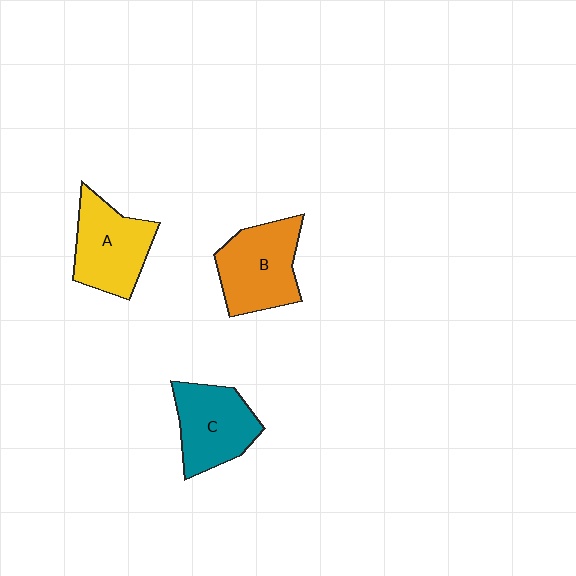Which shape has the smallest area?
Shape C (teal).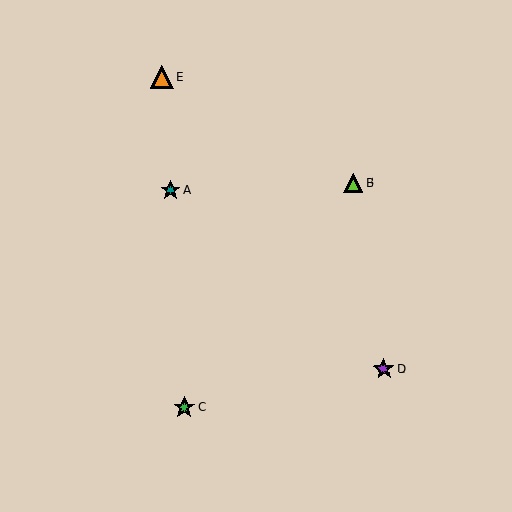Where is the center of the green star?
The center of the green star is at (184, 407).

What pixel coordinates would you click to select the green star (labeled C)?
Click at (184, 407) to select the green star C.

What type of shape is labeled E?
Shape E is an orange triangle.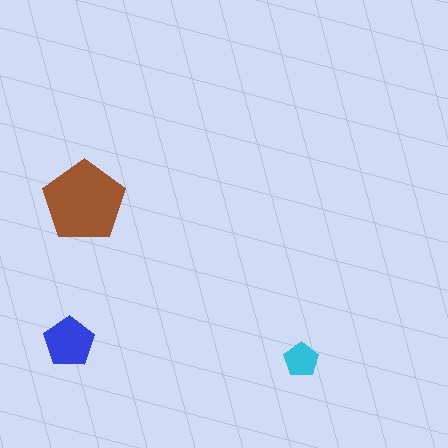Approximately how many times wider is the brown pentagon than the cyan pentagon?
About 2.5 times wider.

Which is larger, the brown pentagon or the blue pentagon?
The brown one.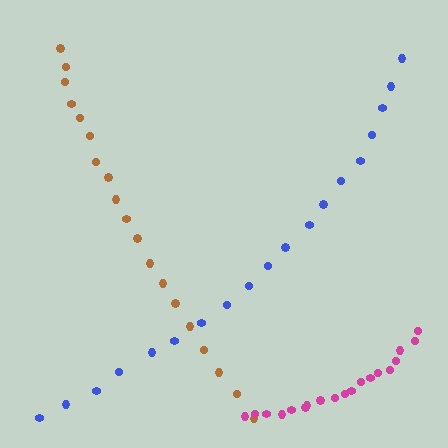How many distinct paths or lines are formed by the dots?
There are 3 distinct paths.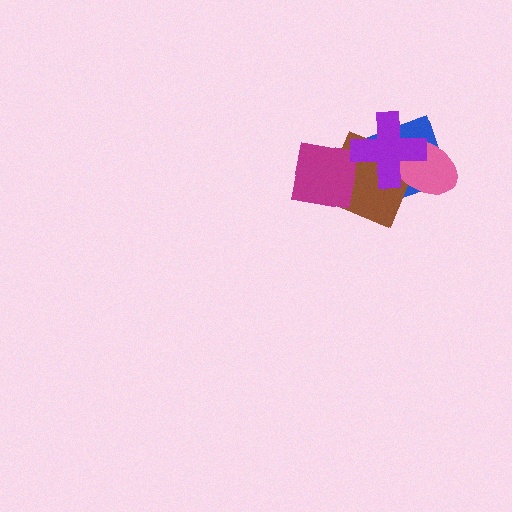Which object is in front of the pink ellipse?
The purple cross is in front of the pink ellipse.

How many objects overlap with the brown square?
4 objects overlap with the brown square.